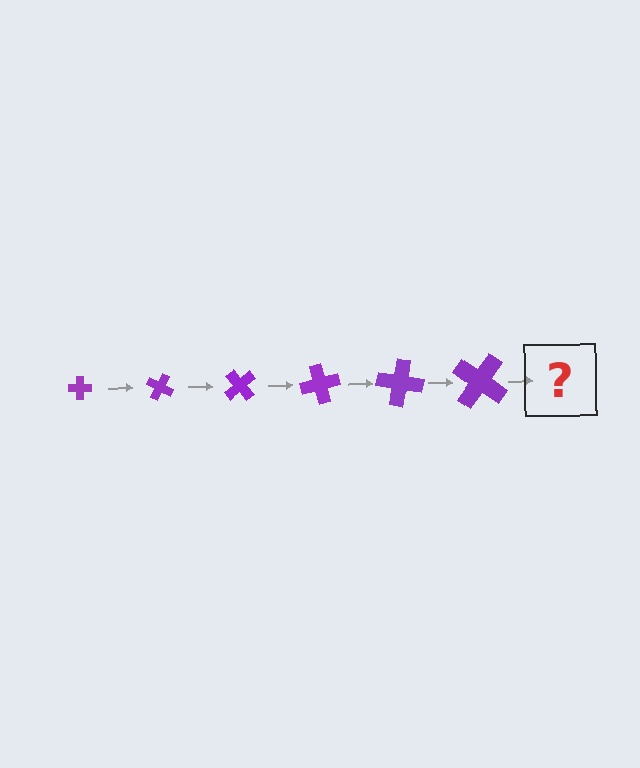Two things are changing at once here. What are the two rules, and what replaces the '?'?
The two rules are that the cross grows larger each step and it rotates 25 degrees each step. The '?' should be a cross, larger than the previous one and rotated 150 degrees from the start.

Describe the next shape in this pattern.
It should be a cross, larger than the previous one and rotated 150 degrees from the start.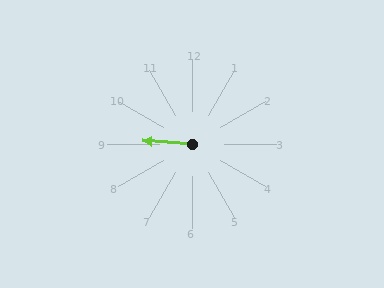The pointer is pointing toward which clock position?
Roughly 9 o'clock.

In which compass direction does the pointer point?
West.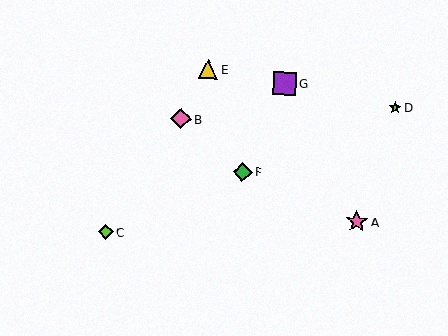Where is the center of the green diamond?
The center of the green diamond is at (242, 172).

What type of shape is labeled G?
Shape G is a purple square.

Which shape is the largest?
The purple square (labeled G) is the largest.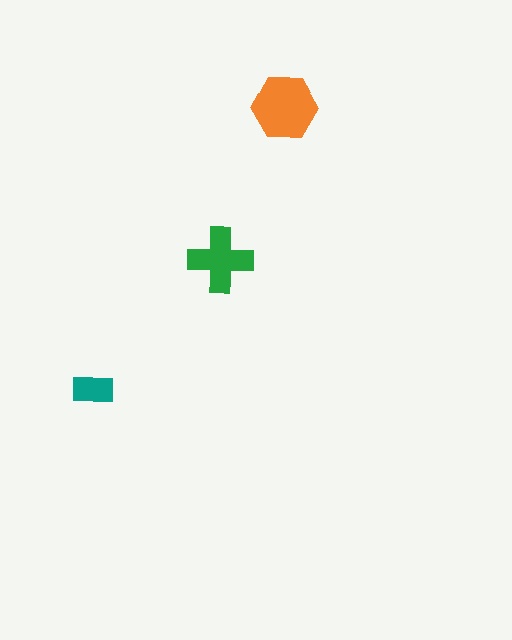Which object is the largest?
The orange hexagon.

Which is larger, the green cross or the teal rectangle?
The green cross.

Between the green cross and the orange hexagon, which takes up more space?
The orange hexagon.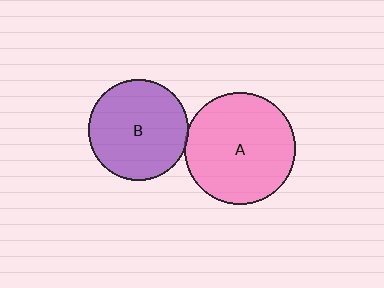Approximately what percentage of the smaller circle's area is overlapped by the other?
Approximately 5%.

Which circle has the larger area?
Circle A (pink).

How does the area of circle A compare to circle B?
Approximately 1.2 times.